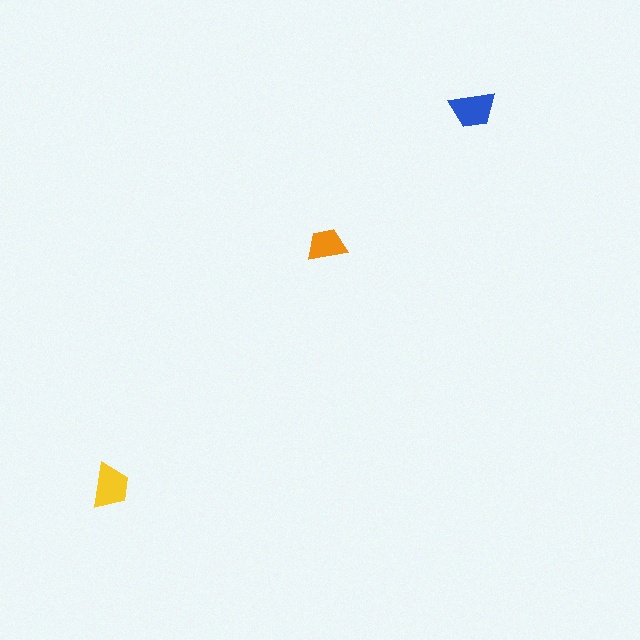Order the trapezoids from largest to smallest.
the blue one, the yellow one, the orange one.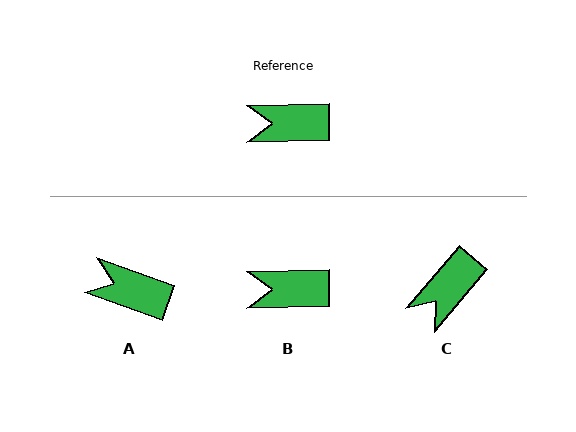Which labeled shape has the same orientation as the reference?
B.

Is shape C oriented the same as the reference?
No, it is off by about 48 degrees.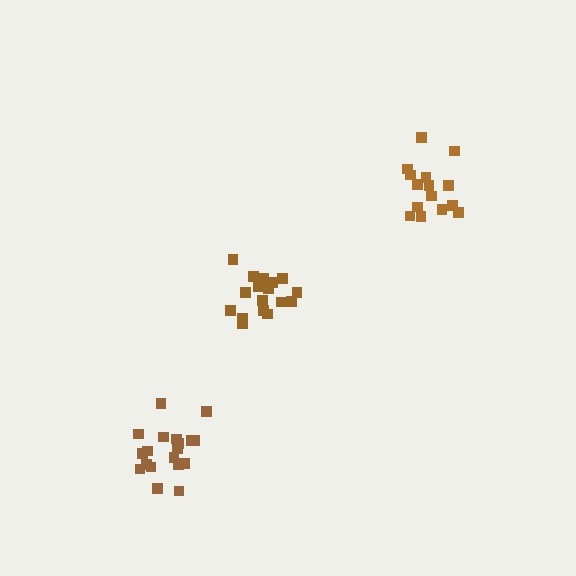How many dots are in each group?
Group 1: 17 dots, Group 2: 15 dots, Group 3: 19 dots (51 total).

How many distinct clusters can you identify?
There are 3 distinct clusters.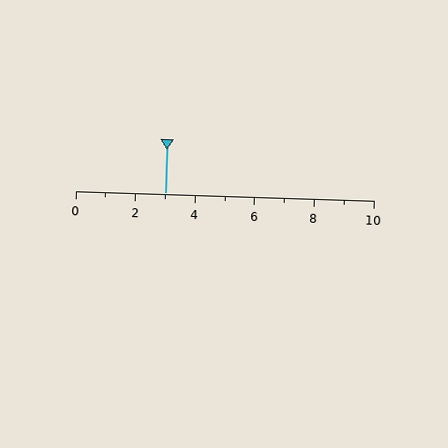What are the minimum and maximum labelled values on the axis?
The axis runs from 0 to 10.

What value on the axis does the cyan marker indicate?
The marker indicates approximately 3.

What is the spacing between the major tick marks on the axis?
The major ticks are spaced 2 apart.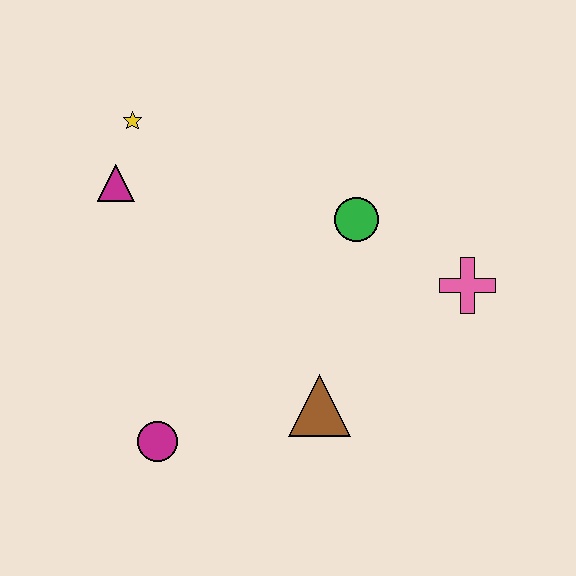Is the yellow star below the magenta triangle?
No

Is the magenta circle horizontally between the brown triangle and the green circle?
No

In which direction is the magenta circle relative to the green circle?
The magenta circle is below the green circle.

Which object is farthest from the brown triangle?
The yellow star is farthest from the brown triangle.